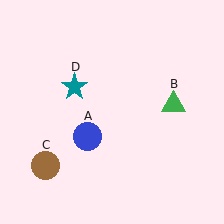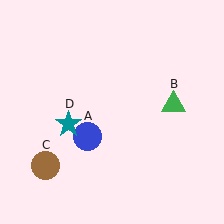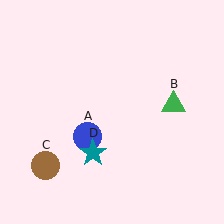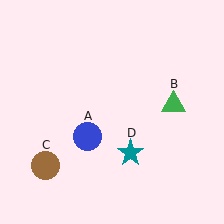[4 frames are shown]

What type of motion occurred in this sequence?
The teal star (object D) rotated counterclockwise around the center of the scene.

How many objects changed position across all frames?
1 object changed position: teal star (object D).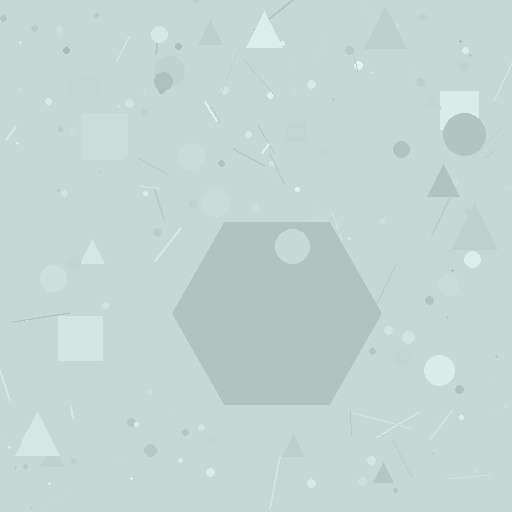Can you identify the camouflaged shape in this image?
The camouflaged shape is a hexagon.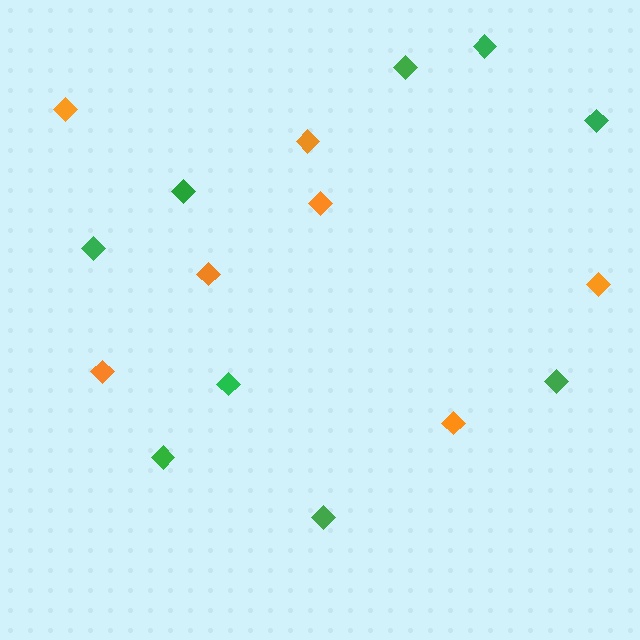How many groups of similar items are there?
There are 2 groups: one group of orange diamonds (7) and one group of green diamonds (9).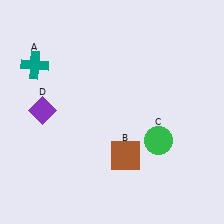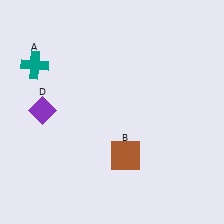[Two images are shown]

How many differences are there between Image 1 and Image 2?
There is 1 difference between the two images.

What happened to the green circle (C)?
The green circle (C) was removed in Image 2. It was in the bottom-right area of Image 1.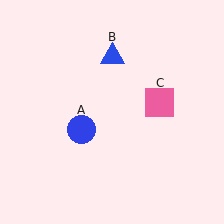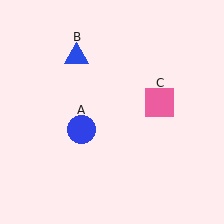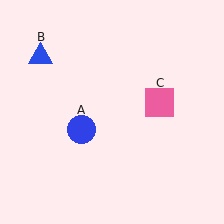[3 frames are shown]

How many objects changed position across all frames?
1 object changed position: blue triangle (object B).